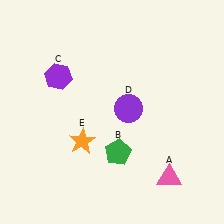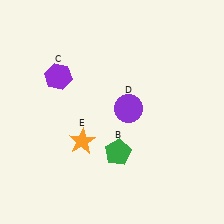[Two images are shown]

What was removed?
The pink triangle (A) was removed in Image 2.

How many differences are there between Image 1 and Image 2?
There is 1 difference between the two images.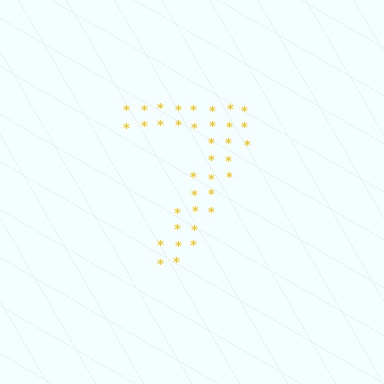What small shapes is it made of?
It is made of small asterisks.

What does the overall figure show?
The overall figure shows the digit 7.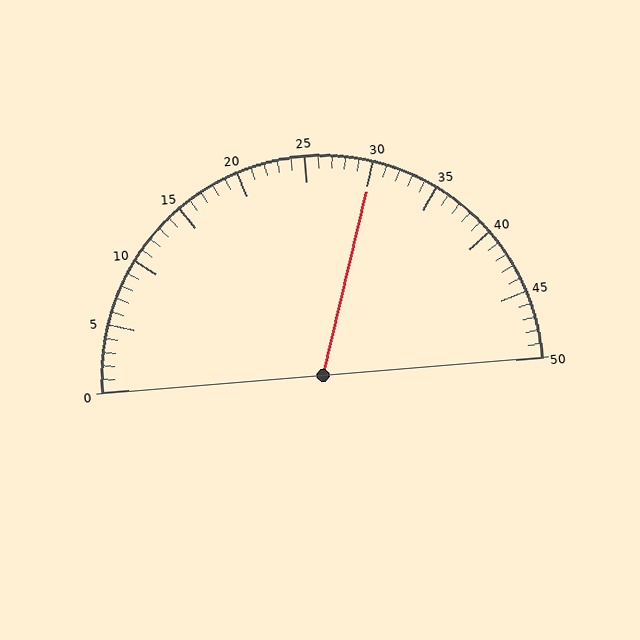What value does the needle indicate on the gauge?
The needle indicates approximately 30.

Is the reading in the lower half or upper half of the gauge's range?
The reading is in the upper half of the range (0 to 50).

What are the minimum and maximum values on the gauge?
The gauge ranges from 0 to 50.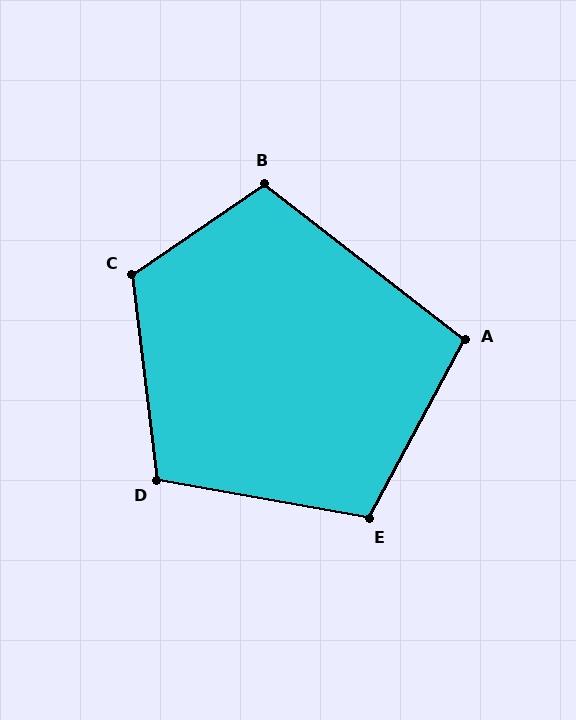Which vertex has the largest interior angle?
C, at approximately 117 degrees.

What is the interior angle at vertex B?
Approximately 108 degrees (obtuse).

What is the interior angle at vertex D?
Approximately 107 degrees (obtuse).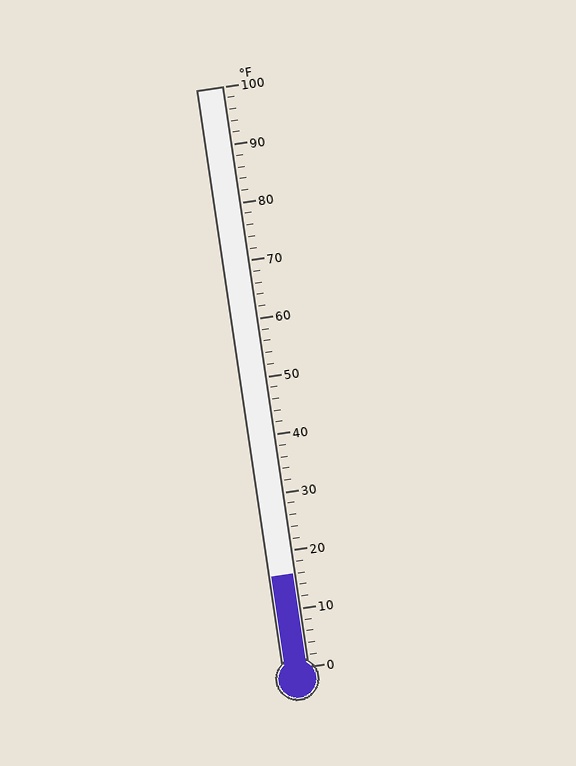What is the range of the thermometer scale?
The thermometer scale ranges from 0°F to 100°F.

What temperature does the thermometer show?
The thermometer shows approximately 16°F.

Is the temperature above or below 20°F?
The temperature is below 20°F.